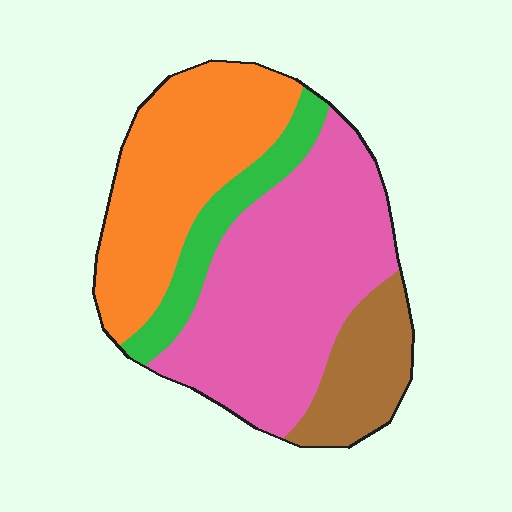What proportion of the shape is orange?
Orange covers 31% of the shape.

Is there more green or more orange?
Orange.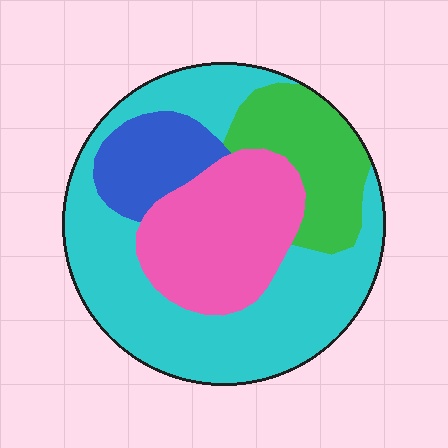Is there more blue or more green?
Green.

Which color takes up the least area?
Blue, at roughly 10%.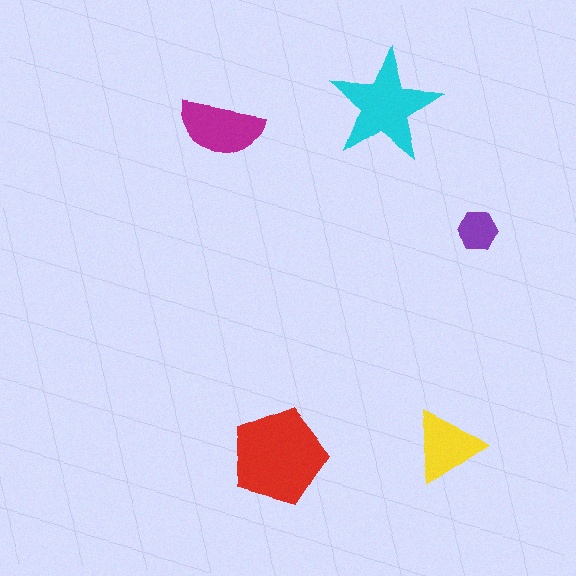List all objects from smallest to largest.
The purple hexagon, the yellow triangle, the magenta semicircle, the cyan star, the red pentagon.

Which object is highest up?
The cyan star is topmost.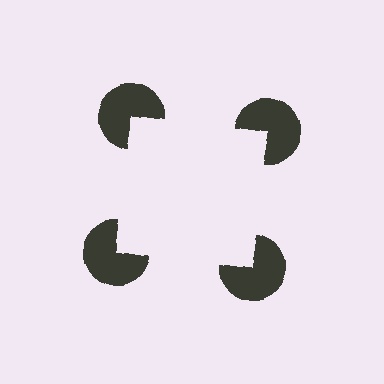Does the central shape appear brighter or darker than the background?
It typically appears slightly brighter than the background, even though no actual brightness change is drawn.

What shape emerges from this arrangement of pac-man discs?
An illusory square — its edges are inferred from the aligned wedge cuts in the pac-man discs, not physically drawn.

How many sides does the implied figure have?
4 sides.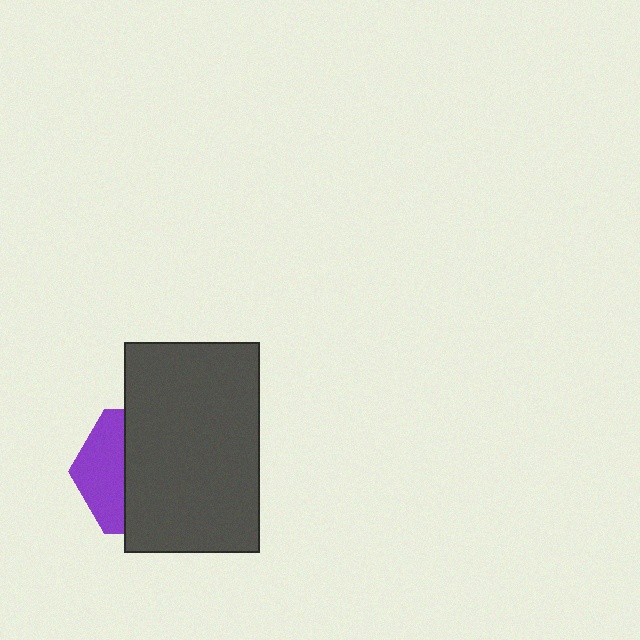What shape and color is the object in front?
The object in front is a dark gray rectangle.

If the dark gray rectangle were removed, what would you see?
You would see the complete purple hexagon.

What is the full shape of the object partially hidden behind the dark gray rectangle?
The partially hidden object is a purple hexagon.